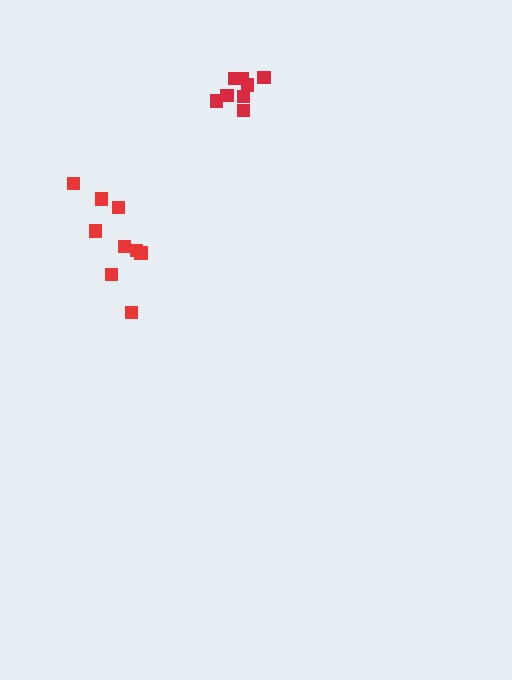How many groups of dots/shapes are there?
There are 2 groups.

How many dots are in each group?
Group 1: 8 dots, Group 2: 9 dots (17 total).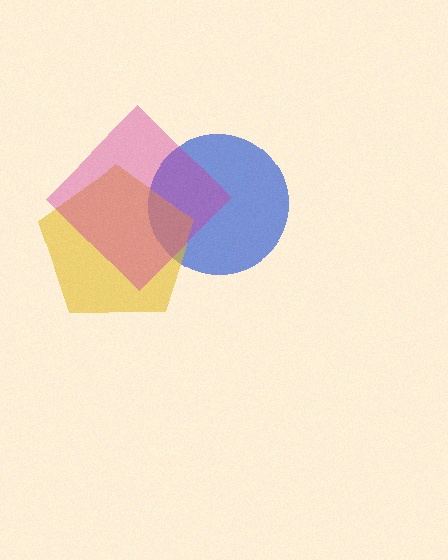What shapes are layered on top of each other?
The layered shapes are: a blue circle, a yellow pentagon, a magenta diamond.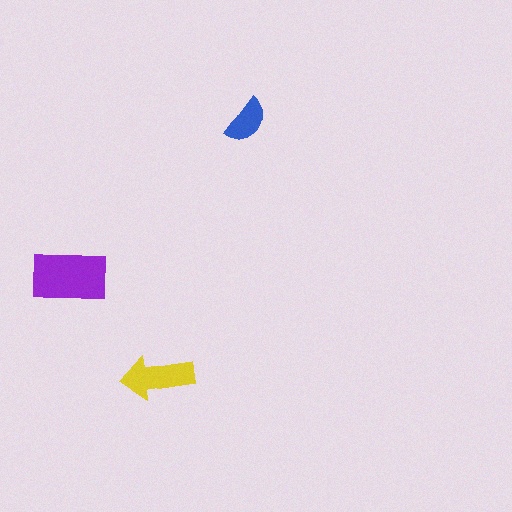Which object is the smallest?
The blue semicircle.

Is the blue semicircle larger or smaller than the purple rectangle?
Smaller.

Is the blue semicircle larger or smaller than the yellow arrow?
Smaller.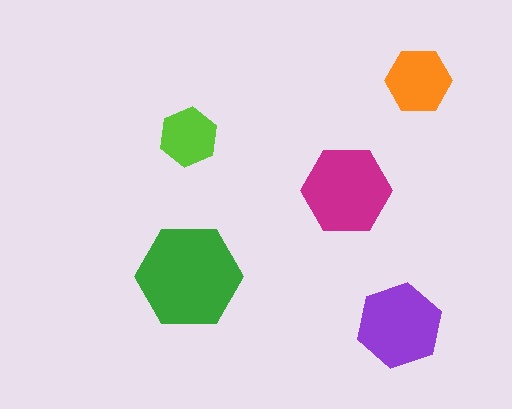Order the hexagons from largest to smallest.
the green one, the magenta one, the purple one, the orange one, the lime one.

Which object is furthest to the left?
The lime hexagon is leftmost.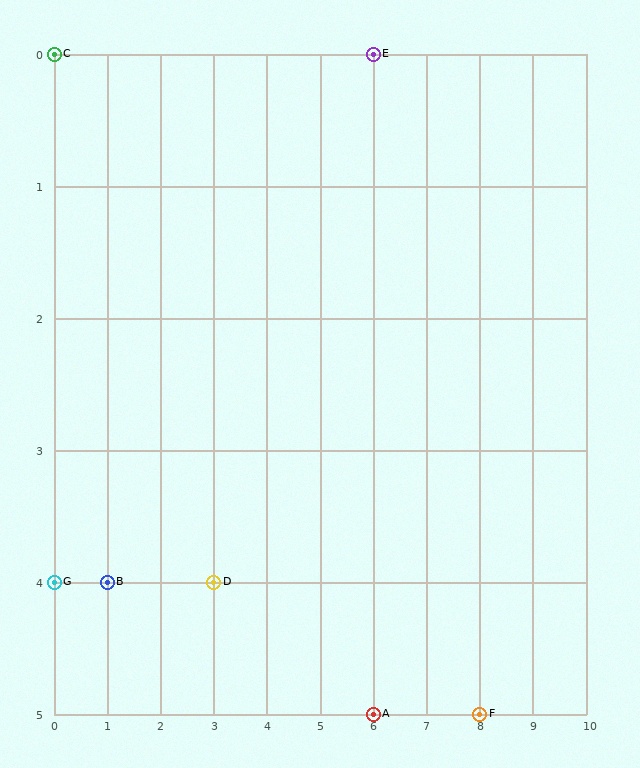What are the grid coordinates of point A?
Point A is at grid coordinates (6, 5).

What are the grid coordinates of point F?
Point F is at grid coordinates (8, 5).